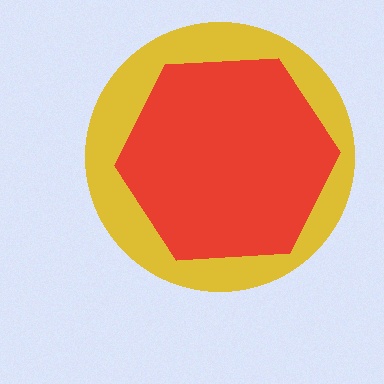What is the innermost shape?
The red hexagon.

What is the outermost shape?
The yellow circle.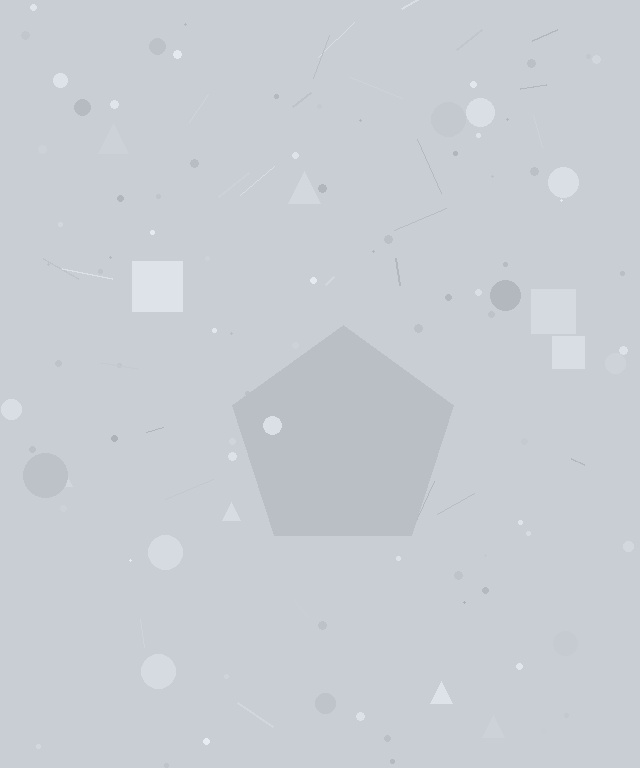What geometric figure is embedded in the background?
A pentagon is embedded in the background.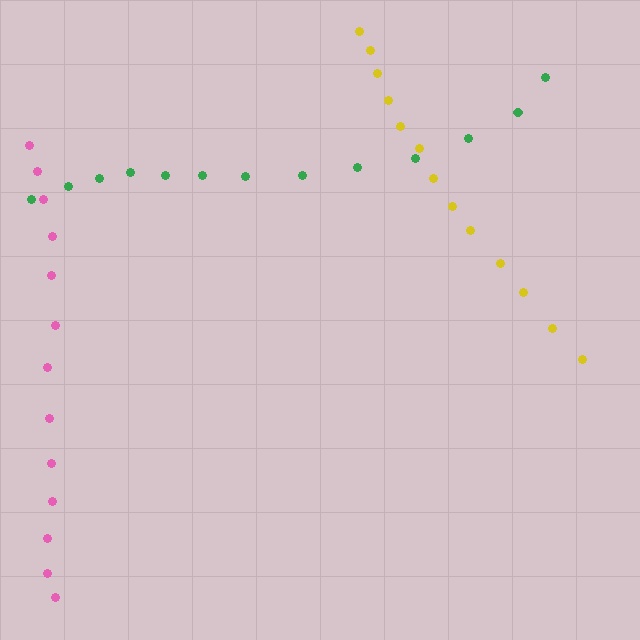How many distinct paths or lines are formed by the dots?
There are 3 distinct paths.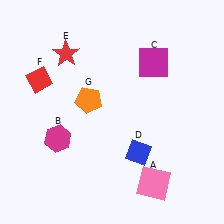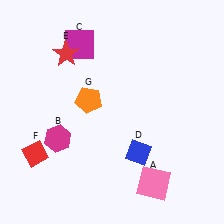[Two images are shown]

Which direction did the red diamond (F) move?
The red diamond (F) moved down.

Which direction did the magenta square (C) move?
The magenta square (C) moved left.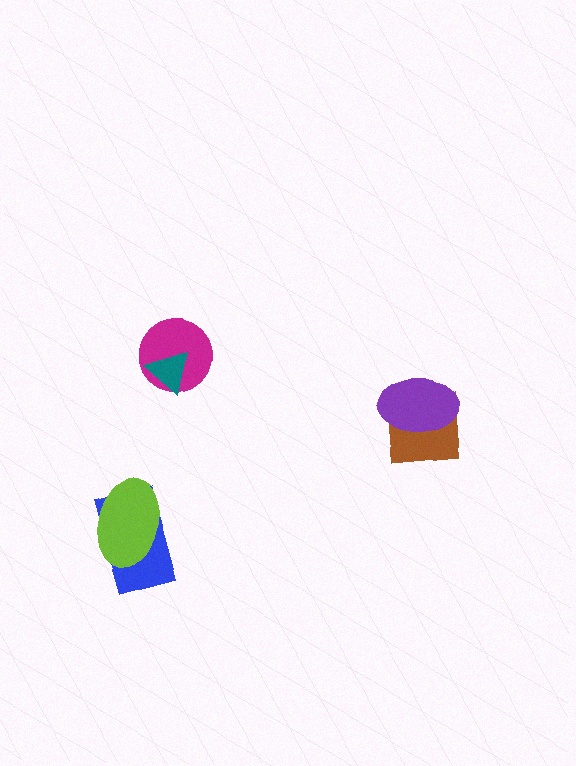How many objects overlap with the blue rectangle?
1 object overlaps with the blue rectangle.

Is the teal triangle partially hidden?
No, no other shape covers it.